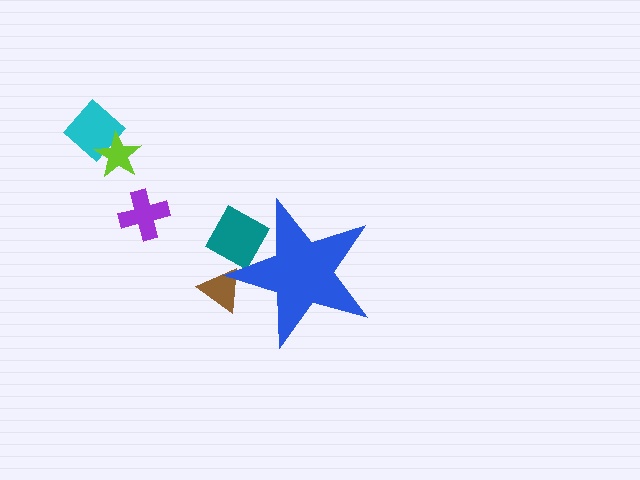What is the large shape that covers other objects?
A blue star.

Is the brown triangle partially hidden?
Yes, the brown triangle is partially hidden behind the blue star.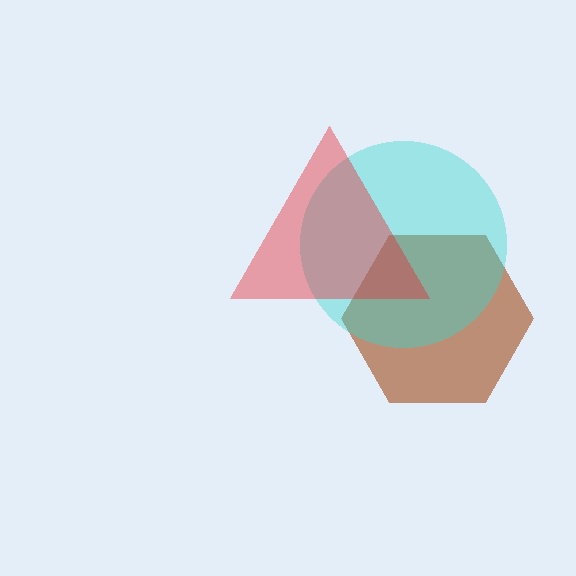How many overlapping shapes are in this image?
There are 3 overlapping shapes in the image.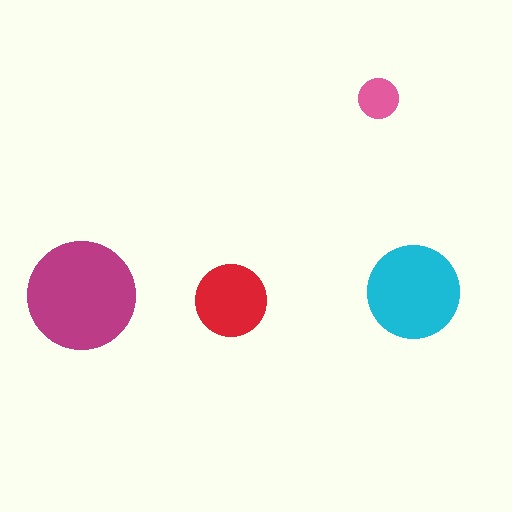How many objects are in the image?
There are 4 objects in the image.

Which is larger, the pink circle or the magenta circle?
The magenta one.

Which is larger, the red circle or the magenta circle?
The magenta one.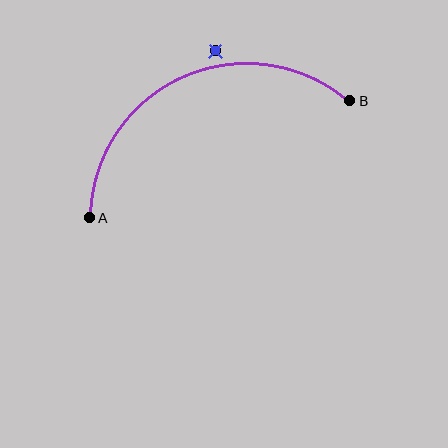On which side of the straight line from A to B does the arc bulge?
The arc bulges above the straight line connecting A and B.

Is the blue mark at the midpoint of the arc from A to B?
No — the blue mark does not lie on the arc at all. It sits slightly outside the curve.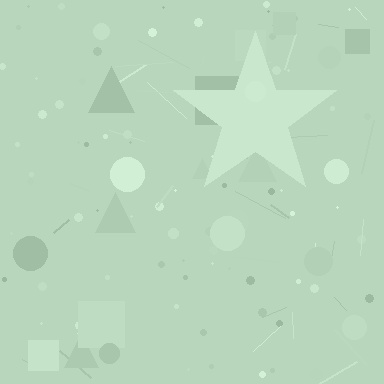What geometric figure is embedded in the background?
A star is embedded in the background.